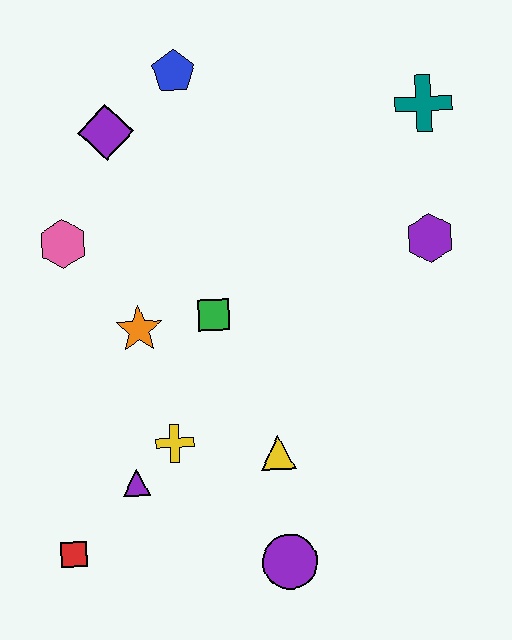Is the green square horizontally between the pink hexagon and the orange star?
No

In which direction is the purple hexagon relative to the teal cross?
The purple hexagon is below the teal cross.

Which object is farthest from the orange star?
The teal cross is farthest from the orange star.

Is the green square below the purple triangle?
No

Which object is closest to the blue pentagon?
The purple diamond is closest to the blue pentagon.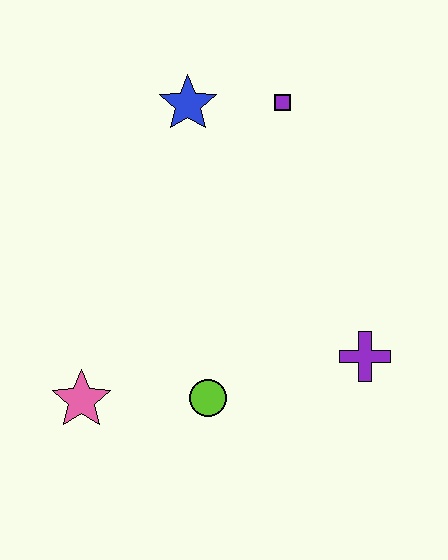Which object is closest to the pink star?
The lime circle is closest to the pink star.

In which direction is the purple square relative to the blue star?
The purple square is to the right of the blue star.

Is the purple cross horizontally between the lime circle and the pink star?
No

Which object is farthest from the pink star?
The purple square is farthest from the pink star.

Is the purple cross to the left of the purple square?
No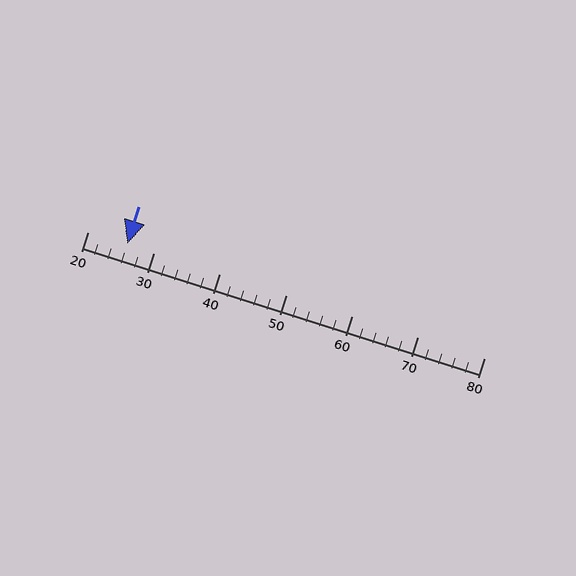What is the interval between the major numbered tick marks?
The major tick marks are spaced 10 units apart.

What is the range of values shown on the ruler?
The ruler shows values from 20 to 80.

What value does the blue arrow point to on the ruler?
The blue arrow points to approximately 26.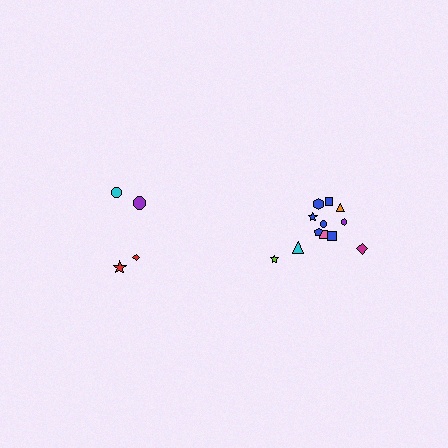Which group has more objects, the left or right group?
The right group.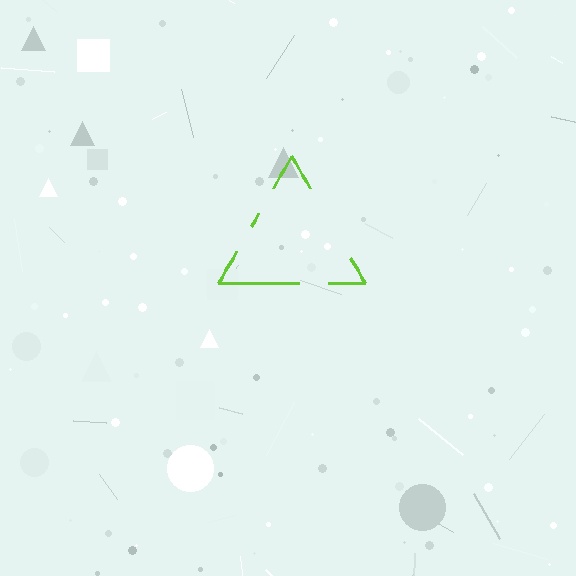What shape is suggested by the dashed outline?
The dashed outline suggests a triangle.